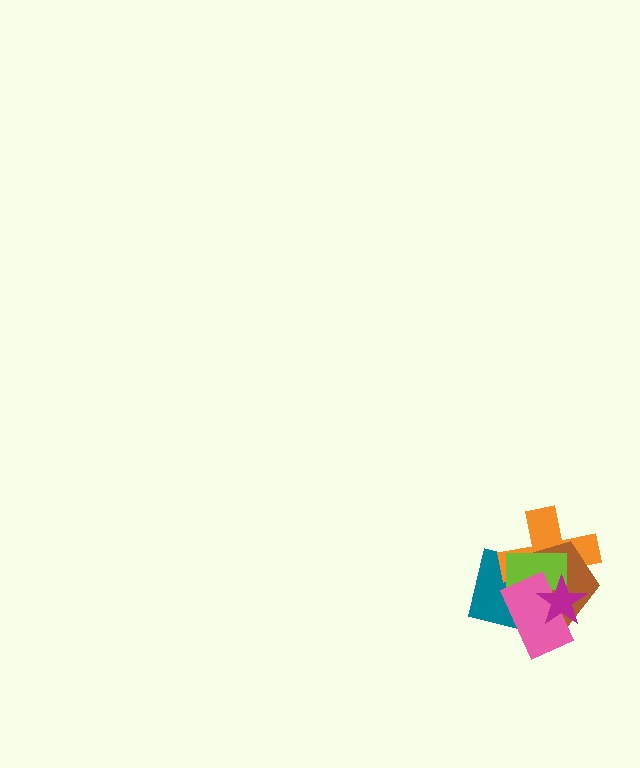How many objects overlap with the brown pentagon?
5 objects overlap with the brown pentagon.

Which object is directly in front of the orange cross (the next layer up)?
The brown pentagon is directly in front of the orange cross.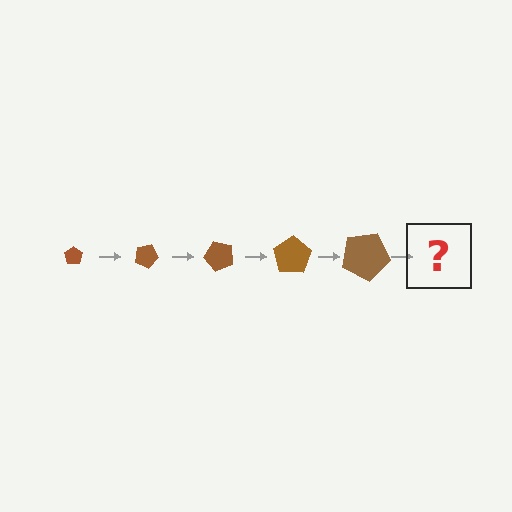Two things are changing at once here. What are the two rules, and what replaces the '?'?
The two rules are that the pentagon grows larger each step and it rotates 25 degrees each step. The '?' should be a pentagon, larger than the previous one and rotated 125 degrees from the start.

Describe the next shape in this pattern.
It should be a pentagon, larger than the previous one and rotated 125 degrees from the start.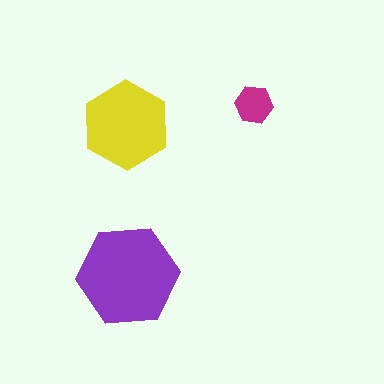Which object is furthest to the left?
The yellow hexagon is leftmost.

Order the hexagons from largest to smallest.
the purple one, the yellow one, the magenta one.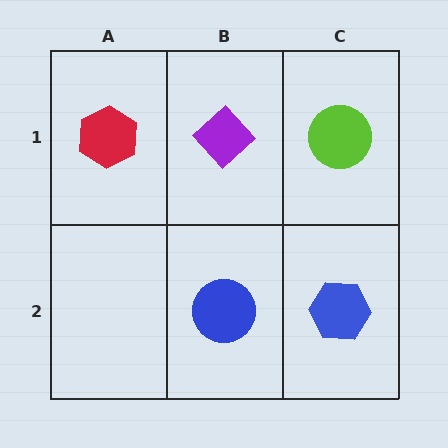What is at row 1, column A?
A red hexagon.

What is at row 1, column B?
A purple diamond.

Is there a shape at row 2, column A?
No, that cell is empty.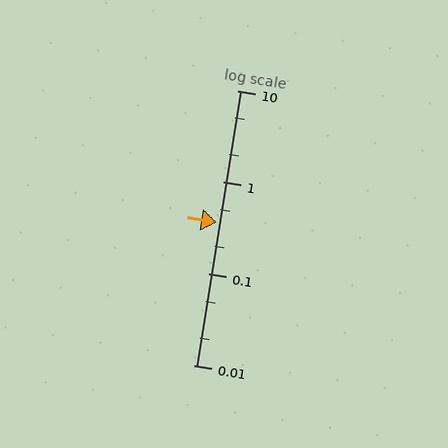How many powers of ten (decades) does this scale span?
The scale spans 3 decades, from 0.01 to 10.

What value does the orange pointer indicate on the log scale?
The pointer indicates approximately 0.36.